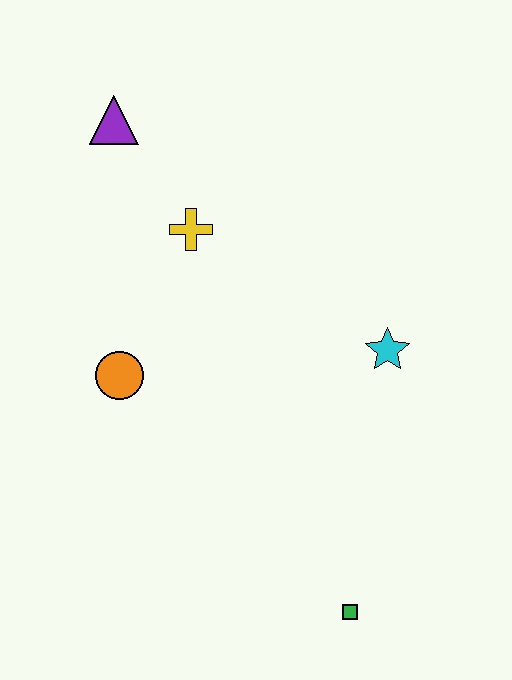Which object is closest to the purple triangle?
The yellow cross is closest to the purple triangle.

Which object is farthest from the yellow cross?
The green square is farthest from the yellow cross.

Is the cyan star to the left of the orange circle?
No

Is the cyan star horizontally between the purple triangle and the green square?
No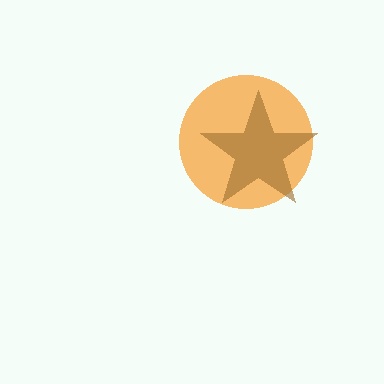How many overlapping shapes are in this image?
There are 2 overlapping shapes in the image.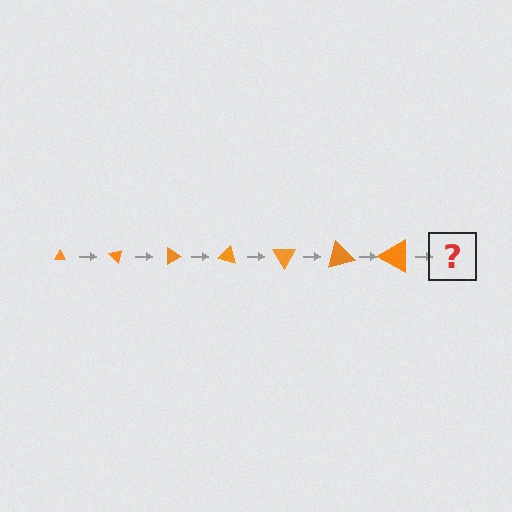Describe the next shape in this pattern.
It should be a triangle, larger than the previous one and rotated 315 degrees from the start.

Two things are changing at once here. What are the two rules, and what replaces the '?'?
The two rules are that the triangle grows larger each step and it rotates 45 degrees each step. The '?' should be a triangle, larger than the previous one and rotated 315 degrees from the start.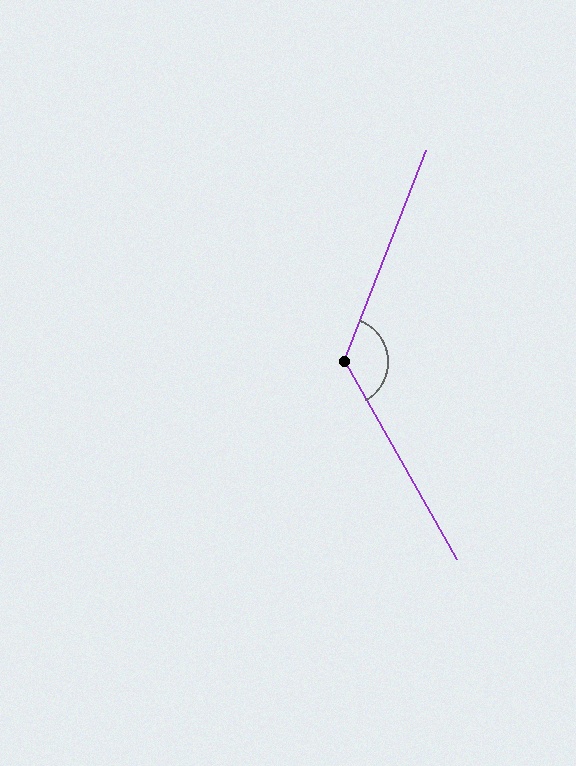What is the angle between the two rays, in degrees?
Approximately 129 degrees.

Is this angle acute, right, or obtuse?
It is obtuse.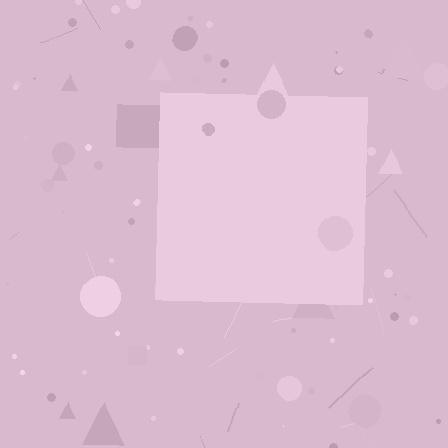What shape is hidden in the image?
A square is hidden in the image.